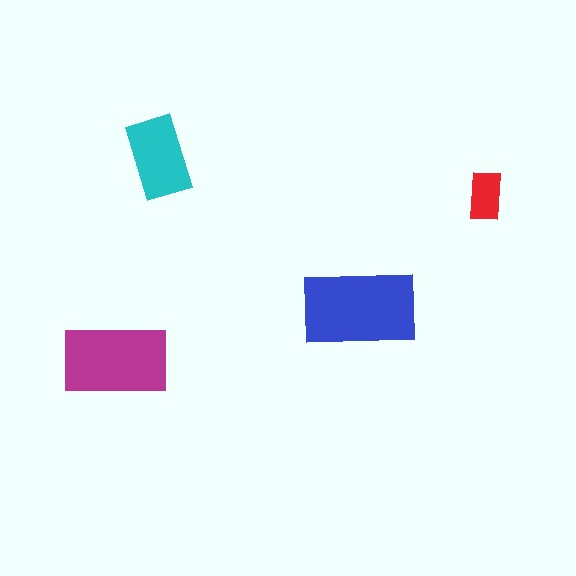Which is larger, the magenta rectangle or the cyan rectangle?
The magenta one.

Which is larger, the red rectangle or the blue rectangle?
The blue one.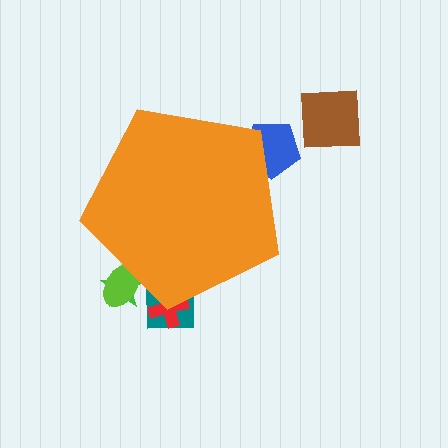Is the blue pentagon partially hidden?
Yes, the blue pentagon is partially hidden behind the orange pentagon.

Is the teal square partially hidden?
Yes, the teal square is partially hidden behind the orange pentagon.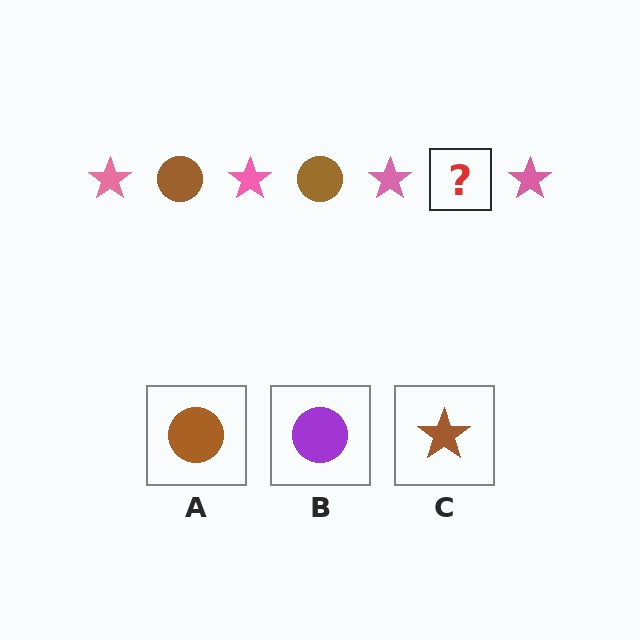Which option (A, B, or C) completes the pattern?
A.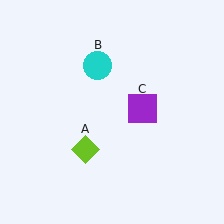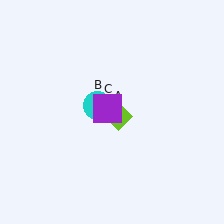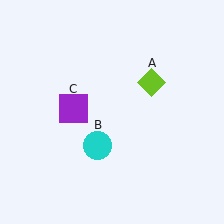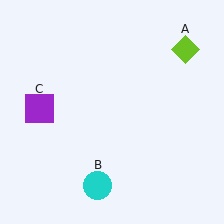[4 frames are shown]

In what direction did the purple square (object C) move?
The purple square (object C) moved left.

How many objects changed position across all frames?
3 objects changed position: lime diamond (object A), cyan circle (object B), purple square (object C).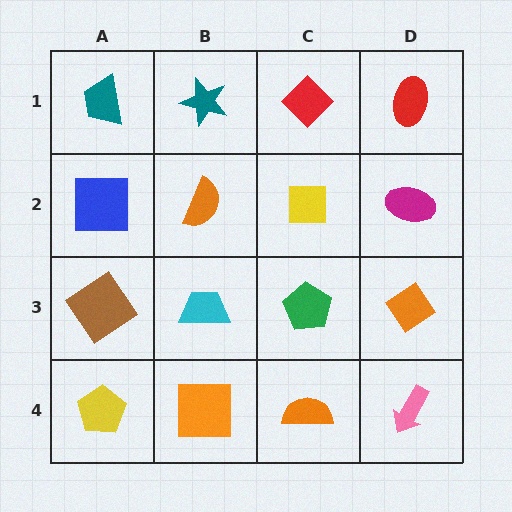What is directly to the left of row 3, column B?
A brown diamond.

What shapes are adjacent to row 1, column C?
A yellow square (row 2, column C), a teal star (row 1, column B), a red ellipse (row 1, column D).